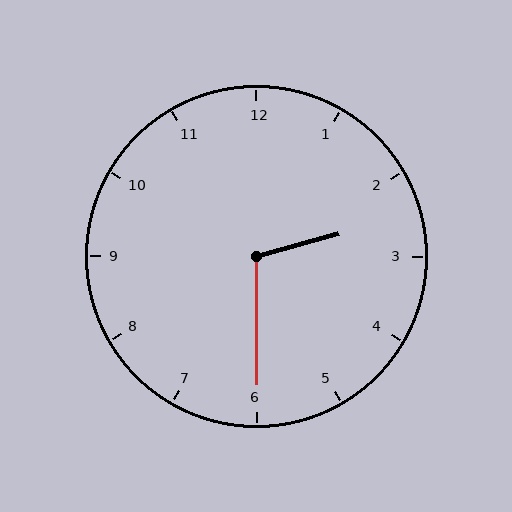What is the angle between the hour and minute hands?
Approximately 105 degrees.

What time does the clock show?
2:30.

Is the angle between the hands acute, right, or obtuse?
It is obtuse.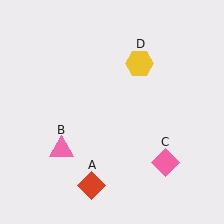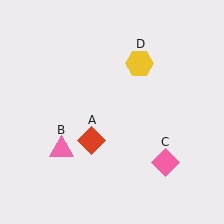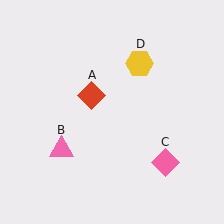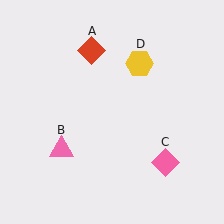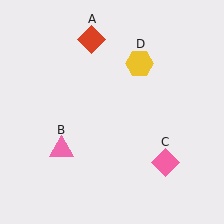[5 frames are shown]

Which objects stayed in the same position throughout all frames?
Pink triangle (object B) and pink diamond (object C) and yellow hexagon (object D) remained stationary.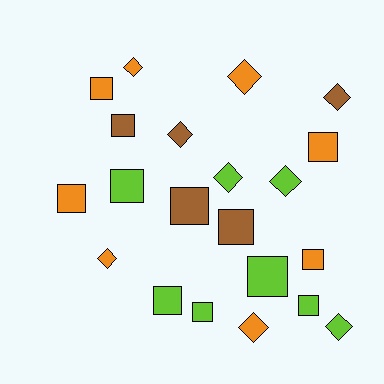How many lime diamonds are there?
There are 3 lime diamonds.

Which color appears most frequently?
Orange, with 8 objects.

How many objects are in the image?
There are 21 objects.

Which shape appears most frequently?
Square, with 12 objects.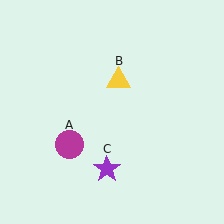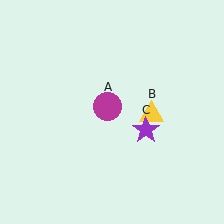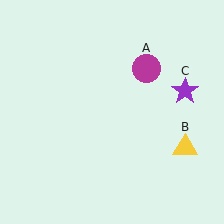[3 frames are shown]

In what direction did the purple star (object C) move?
The purple star (object C) moved up and to the right.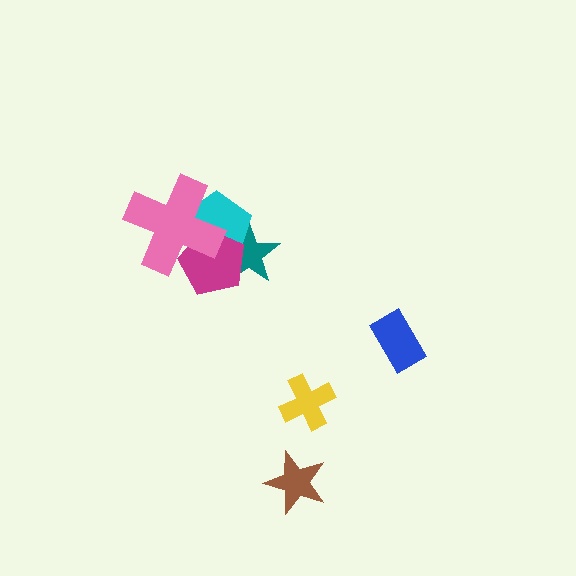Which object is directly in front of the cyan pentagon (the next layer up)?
The magenta pentagon is directly in front of the cyan pentagon.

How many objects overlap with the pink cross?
2 objects overlap with the pink cross.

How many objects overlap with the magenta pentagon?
3 objects overlap with the magenta pentagon.